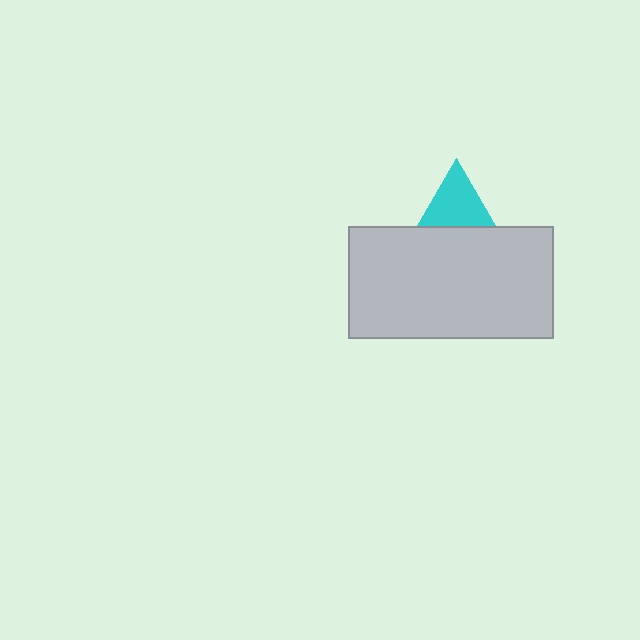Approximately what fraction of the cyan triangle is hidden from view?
Roughly 50% of the cyan triangle is hidden behind the light gray rectangle.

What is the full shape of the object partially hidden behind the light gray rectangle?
The partially hidden object is a cyan triangle.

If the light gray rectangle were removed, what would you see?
You would see the complete cyan triangle.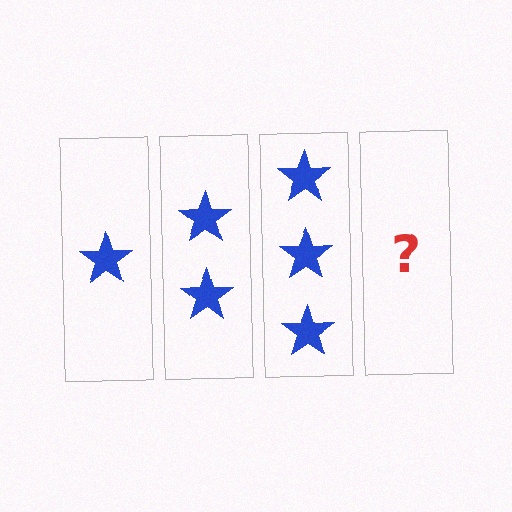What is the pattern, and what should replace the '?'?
The pattern is that each step adds one more star. The '?' should be 4 stars.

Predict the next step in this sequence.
The next step is 4 stars.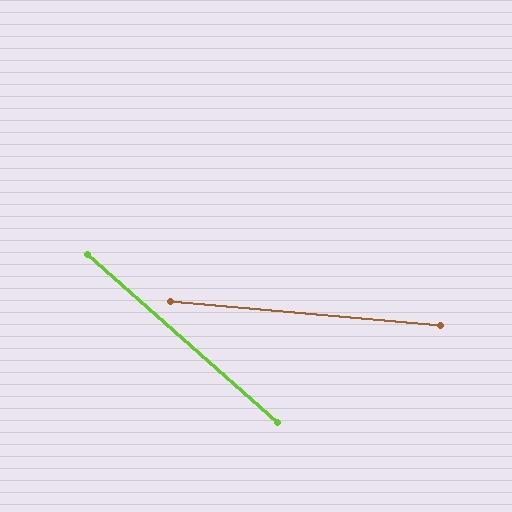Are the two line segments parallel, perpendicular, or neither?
Neither parallel nor perpendicular — they differ by about 36°.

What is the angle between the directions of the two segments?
Approximately 36 degrees.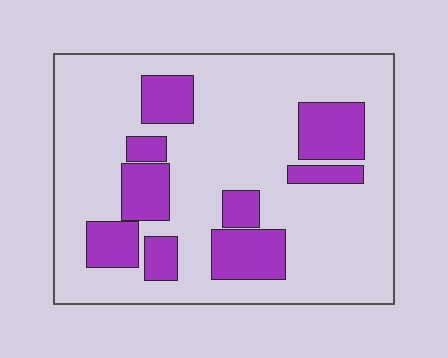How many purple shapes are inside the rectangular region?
9.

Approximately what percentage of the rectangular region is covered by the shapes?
Approximately 25%.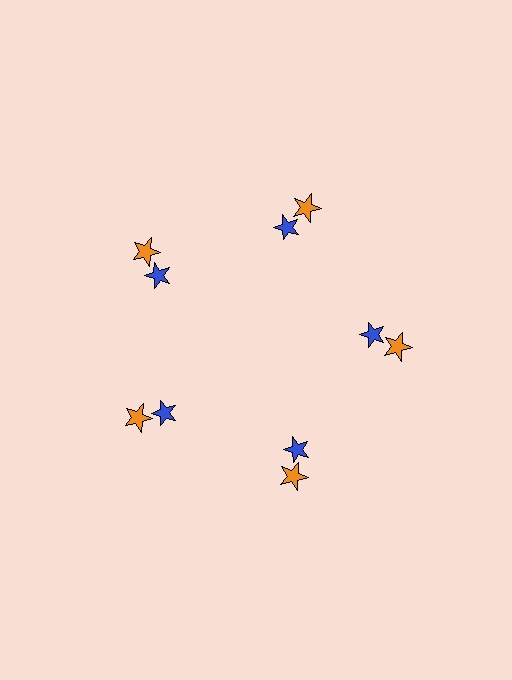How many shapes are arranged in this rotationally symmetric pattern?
There are 10 shapes, arranged in 5 groups of 2.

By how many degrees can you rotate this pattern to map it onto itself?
The pattern maps onto itself every 72 degrees of rotation.